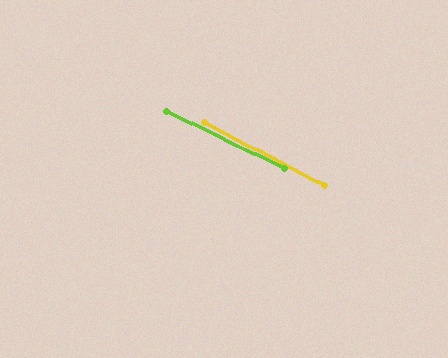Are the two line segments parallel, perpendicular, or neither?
Parallel — their directions differ by only 2.0°.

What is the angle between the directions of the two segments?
Approximately 2 degrees.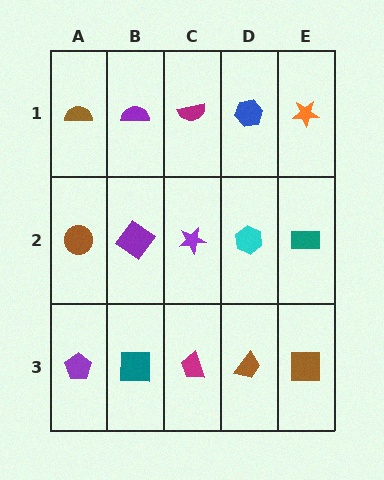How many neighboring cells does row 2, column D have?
4.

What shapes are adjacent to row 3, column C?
A purple star (row 2, column C), a teal square (row 3, column B), a brown trapezoid (row 3, column D).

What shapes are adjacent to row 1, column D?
A cyan hexagon (row 2, column D), a magenta semicircle (row 1, column C), an orange star (row 1, column E).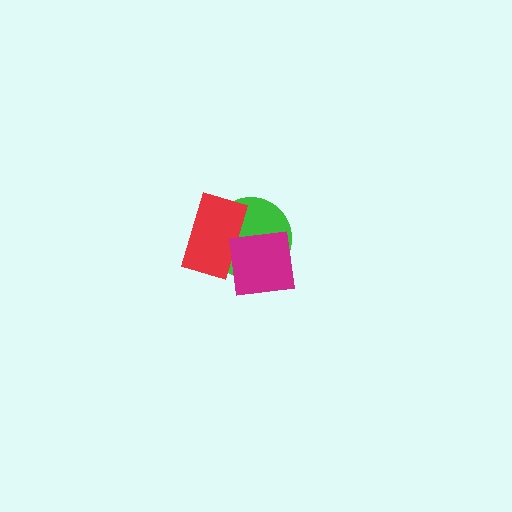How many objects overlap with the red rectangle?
2 objects overlap with the red rectangle.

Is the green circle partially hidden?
Yes, it is partially covered by another shape.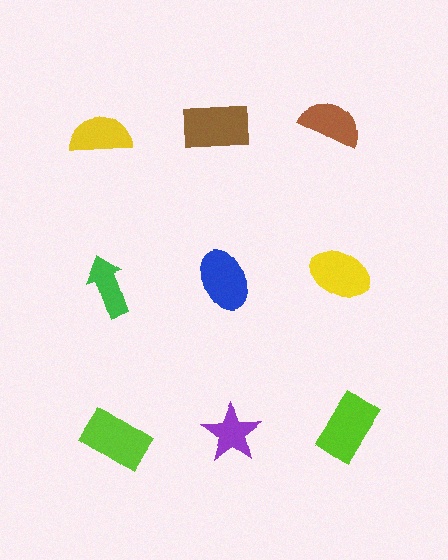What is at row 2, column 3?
A yellow ellipse.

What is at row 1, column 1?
A yellow semicircle.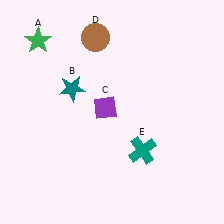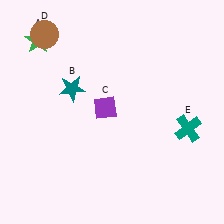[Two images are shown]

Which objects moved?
The objects that moved are: the brown circle (D), the teal cross (E).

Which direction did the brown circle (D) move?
The brown circle (D) moved left.